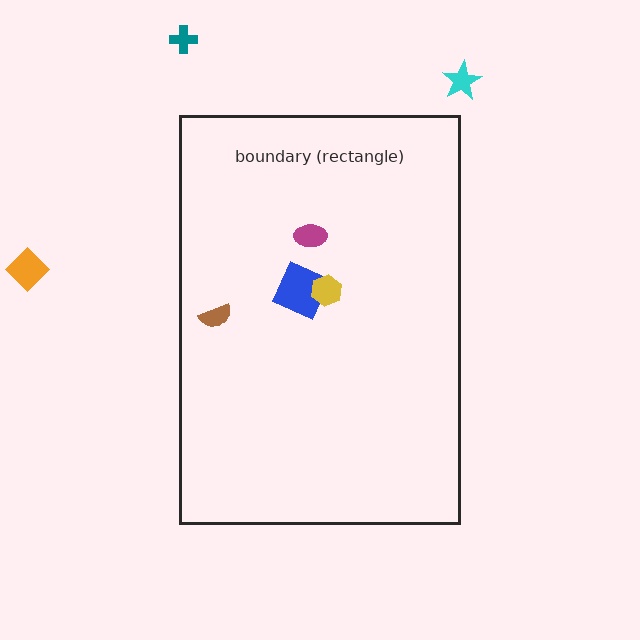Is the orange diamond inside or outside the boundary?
Outside.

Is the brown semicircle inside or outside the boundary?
Inside.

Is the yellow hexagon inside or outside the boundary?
Inside.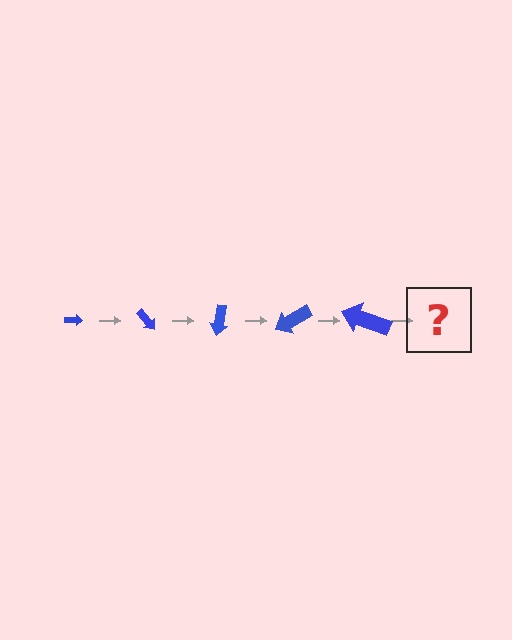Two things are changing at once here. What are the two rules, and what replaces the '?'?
The two rules are that the arrow grows larger each step and it rotates 50 degrees each step. The '?' should be an arrow, larger than the previous one and rotated 250 degrees from the start.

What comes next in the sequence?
The next element should be an arrow, larger than the previous one and rotated 250 degrees from the start.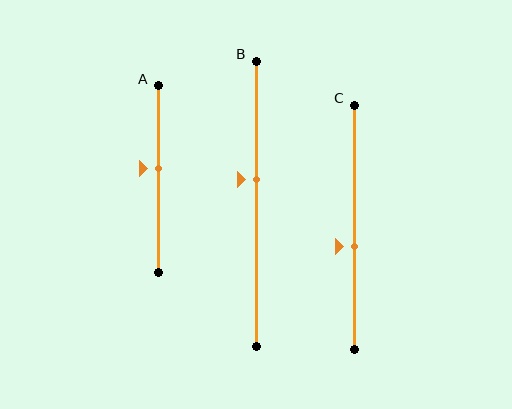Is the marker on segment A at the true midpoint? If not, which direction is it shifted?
No, the marker on segment A is shifted upward by about 6% of the segment length.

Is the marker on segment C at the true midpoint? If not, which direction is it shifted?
No, the marker on segment C is shifted downward by about 8% of the segment length.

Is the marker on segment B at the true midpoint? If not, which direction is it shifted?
No, the marker on segment B is shifted upward by about 8% of the segment length.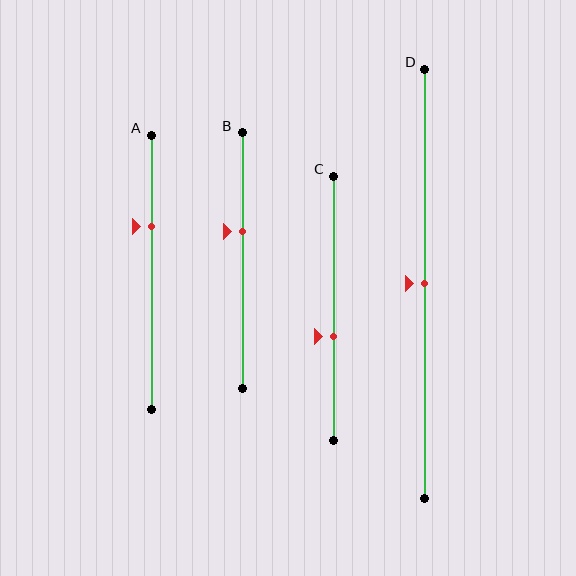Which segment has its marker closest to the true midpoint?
Segment D has its marker closest to the true midpoint.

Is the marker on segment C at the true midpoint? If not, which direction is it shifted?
No, the marker on segment C is shifted downward by about 11% of the segment length.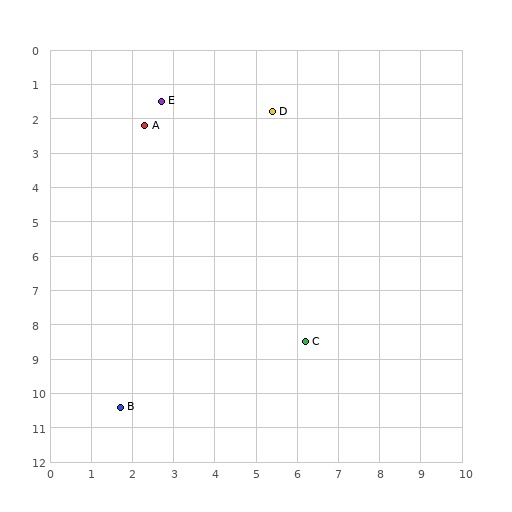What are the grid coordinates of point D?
Point D is at approximately (5.4, 1.8).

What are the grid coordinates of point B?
Point B is at approximately (1.7, 10.4).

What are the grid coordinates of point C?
Point C is at approximately (6.2, 8.5).